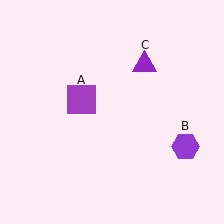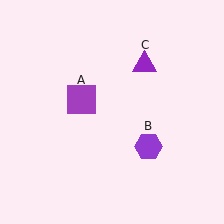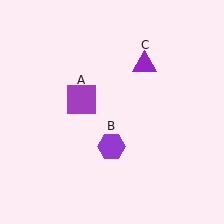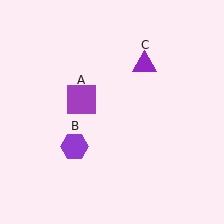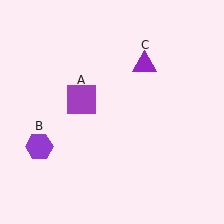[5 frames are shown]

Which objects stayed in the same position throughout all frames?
Purple square (object A) and purple triangle (object C) remained stationary.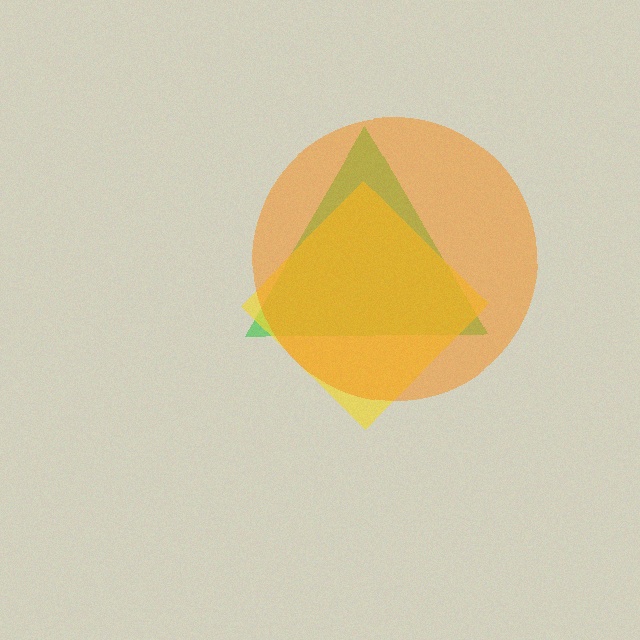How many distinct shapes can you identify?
There are 3 distinct shapes: a green triangle, a yellow diamond, an orange circle.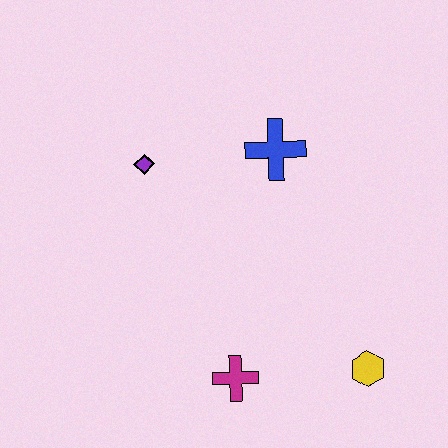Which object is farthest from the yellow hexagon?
The purple diamond is farthest from the yellow hexagon.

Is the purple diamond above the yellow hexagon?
Yes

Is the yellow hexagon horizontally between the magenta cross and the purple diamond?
No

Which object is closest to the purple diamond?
The blue cross is closest to the purple diamond.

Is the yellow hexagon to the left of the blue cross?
No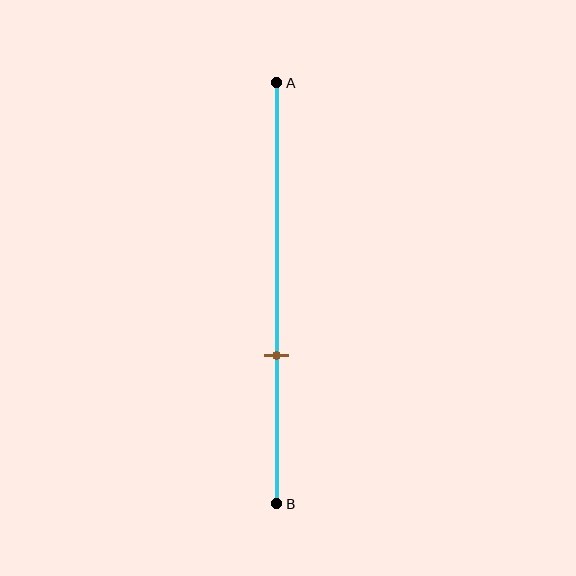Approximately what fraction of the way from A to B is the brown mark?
The brown mark is approximately 65% of the way from A to B.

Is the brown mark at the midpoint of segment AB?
No, the mark is at about 65% from A, not at the 50% midpoint.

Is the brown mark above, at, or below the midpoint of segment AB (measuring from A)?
The brown mark is below the midpoint of segment AB.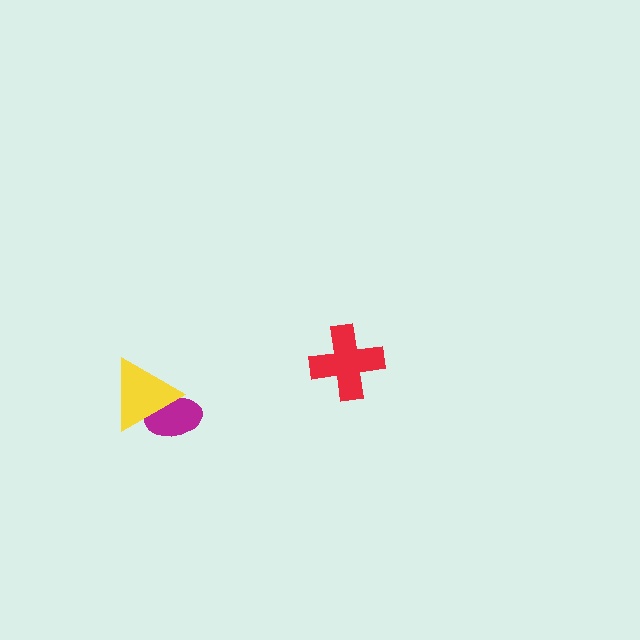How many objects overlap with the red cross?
0 objects overlap with the red cross.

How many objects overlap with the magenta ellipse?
1 object overlaps with the magenta ellipse.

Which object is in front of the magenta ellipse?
The yellow triangle is in front of the magenta ellipse.